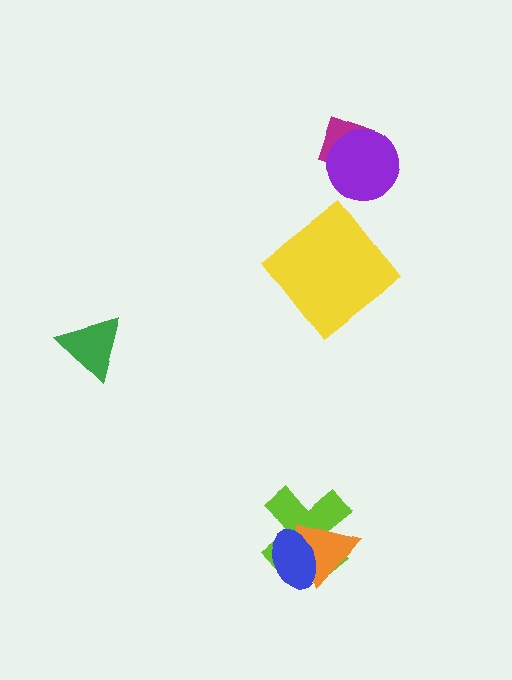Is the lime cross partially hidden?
Yes, it is partially covered by another shape.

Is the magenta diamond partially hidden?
Yes, it is partially covered by another shape.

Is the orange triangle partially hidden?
Yes, it is partially covered by another shape.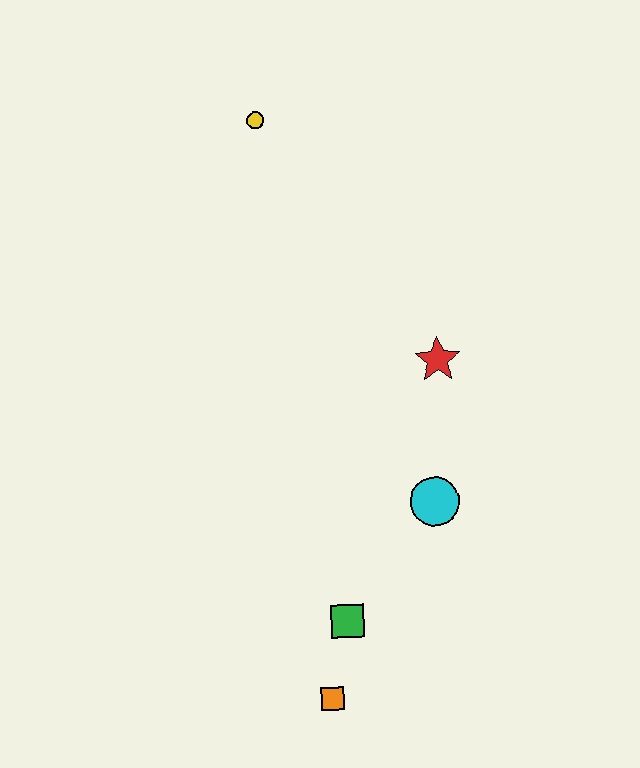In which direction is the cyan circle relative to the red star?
The cyan circle is below the red star.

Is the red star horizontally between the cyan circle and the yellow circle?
No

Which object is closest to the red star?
The cyan circle is closest to the red star.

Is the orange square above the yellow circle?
No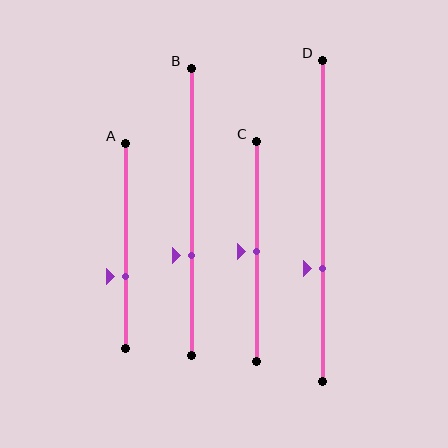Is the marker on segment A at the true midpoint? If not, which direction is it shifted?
No, the marker on segment A is shifted downward by about 15% of the segment length.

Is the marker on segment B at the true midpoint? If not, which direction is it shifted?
No, the marker on segment B is shifted downward by about 15% of the segment length.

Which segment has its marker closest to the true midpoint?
Segment C has its marker closest to the true midpoint.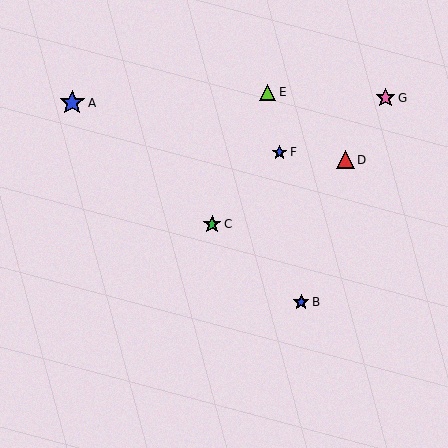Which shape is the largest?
The blue star (labeled A) is the largest.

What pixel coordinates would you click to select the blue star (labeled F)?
Click at (280, 152) to select the blue star F.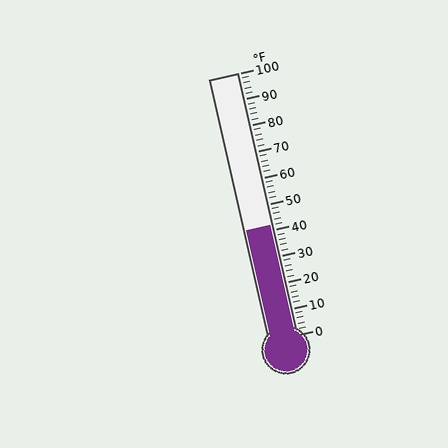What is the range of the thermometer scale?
The thermometer scale ranges from 0°F to 100°F.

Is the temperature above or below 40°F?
The temperature is above 40°F.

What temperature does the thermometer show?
The thermometer shows approximately 42°F.